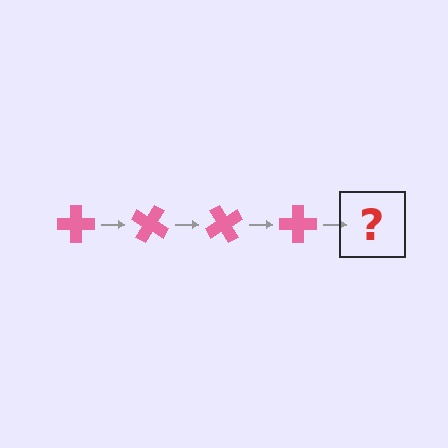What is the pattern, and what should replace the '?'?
The pattern is that the cross rotates 30 degrees each step. The '?' should be a pink cross rotated 120 degrees.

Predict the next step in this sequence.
The next step is a pink cross rotated 120 degrees.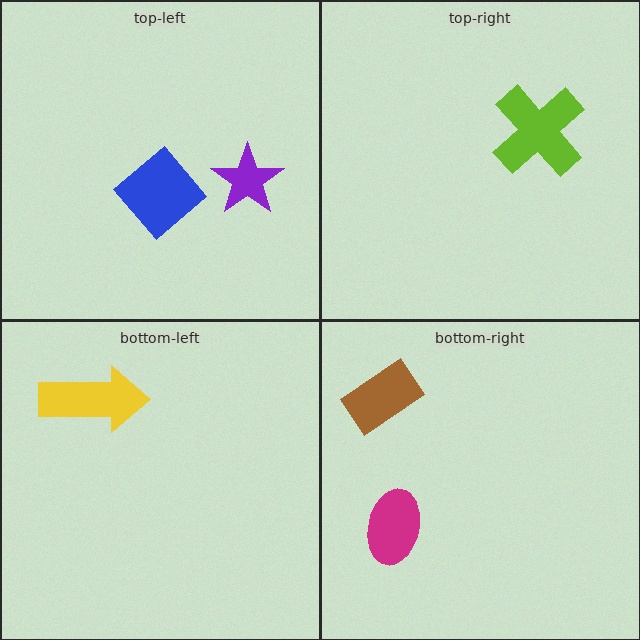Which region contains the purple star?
The top-left region.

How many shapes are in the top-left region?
2.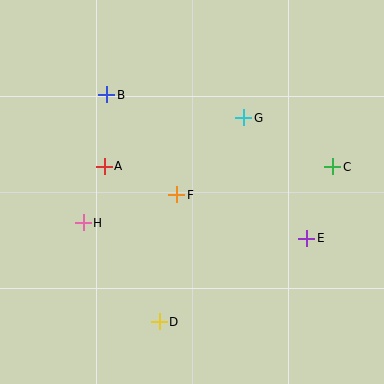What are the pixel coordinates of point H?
Point H is at (83, 223).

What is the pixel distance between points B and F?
The distance between B and F is 122 pixels.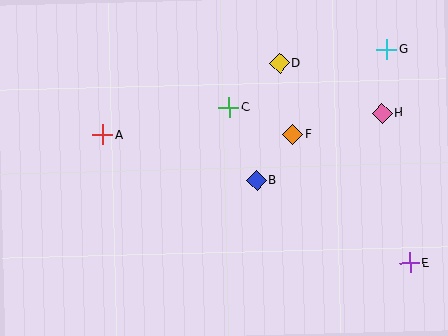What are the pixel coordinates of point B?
Point B is at (257, 180).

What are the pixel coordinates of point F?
Point F is at (293, 134).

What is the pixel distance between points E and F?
The distance between E and F is 174 pixels.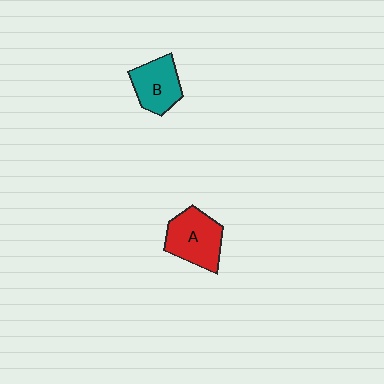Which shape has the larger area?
Shape A (red).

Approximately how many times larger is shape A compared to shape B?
Approximately 1.2 times.